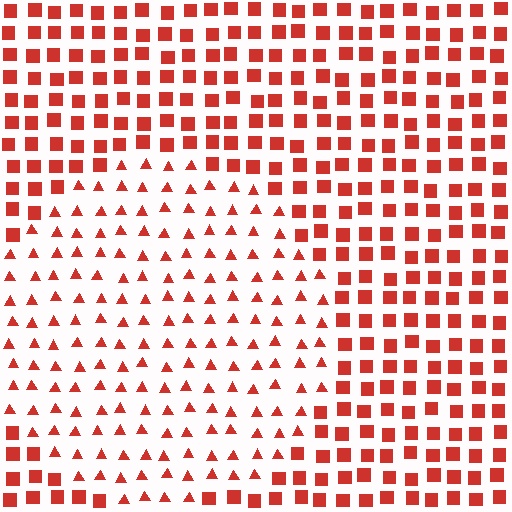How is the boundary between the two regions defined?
The boundary is defined by a change in element shape: triangles inside vs. squares outside. All elements share the same color and spacing.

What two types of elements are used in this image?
The image uses triangles inside the circle region and squares outside it.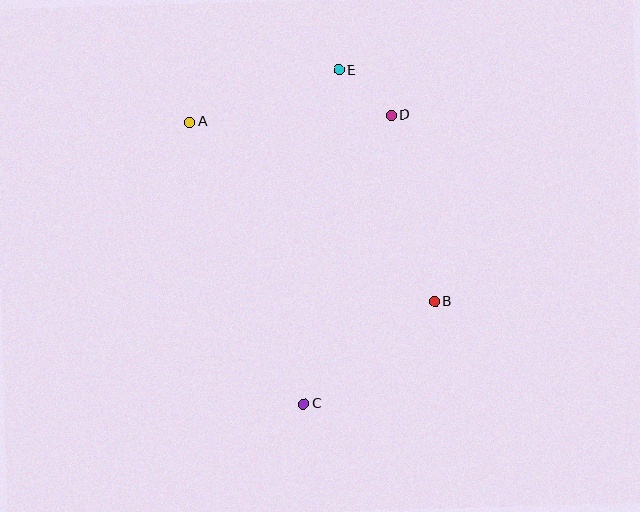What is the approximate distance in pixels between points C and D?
The distance between C and D is approximately 302 pixels.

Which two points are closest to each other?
Points D and E are closest to each other.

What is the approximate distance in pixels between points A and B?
The distance between A and B is approximately 304 pixels.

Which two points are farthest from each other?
Points C and E are farthest from each other.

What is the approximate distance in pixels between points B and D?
The distance between B and D is approximately 191 pixels.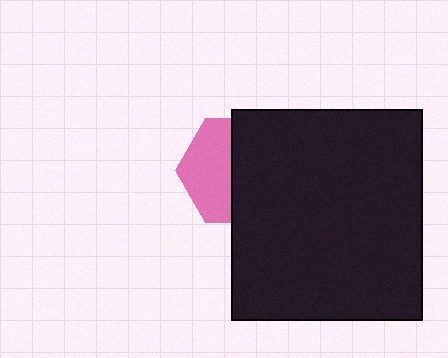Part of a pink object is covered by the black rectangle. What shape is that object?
It is a hexagon.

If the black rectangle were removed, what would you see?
You would see the complete pink hexagon.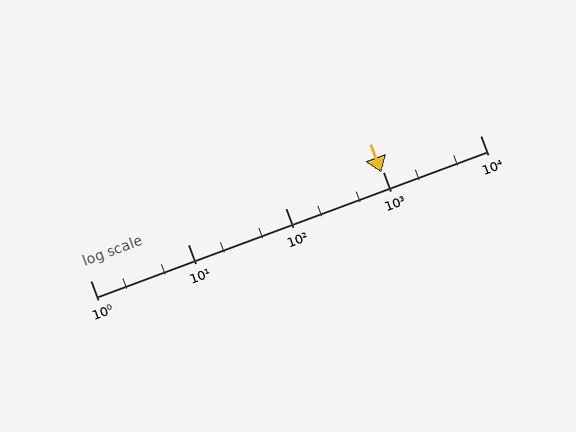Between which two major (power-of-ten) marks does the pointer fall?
The pointer is between 100 and 1000.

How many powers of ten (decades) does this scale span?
The scale spans 4 decades, from 1 to 10000.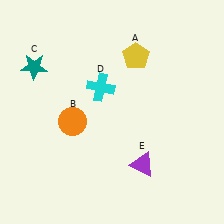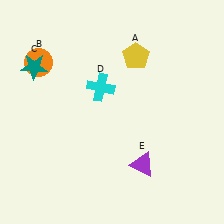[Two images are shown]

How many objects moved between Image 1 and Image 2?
1 object moved between the two images.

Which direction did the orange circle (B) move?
The orange circle (B) moved up.